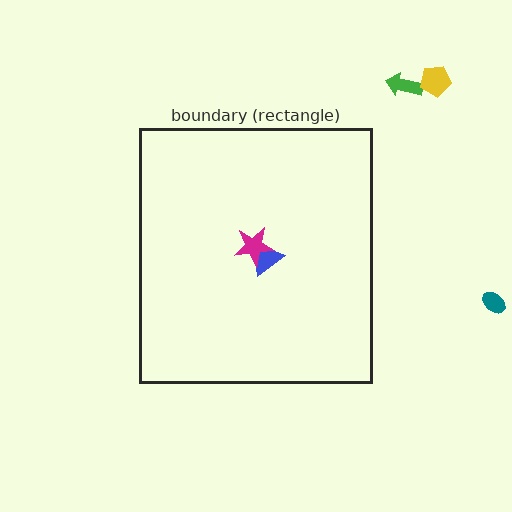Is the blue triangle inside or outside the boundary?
Inside.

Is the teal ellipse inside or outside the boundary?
Outside.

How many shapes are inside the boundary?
2 inside, 3 outside.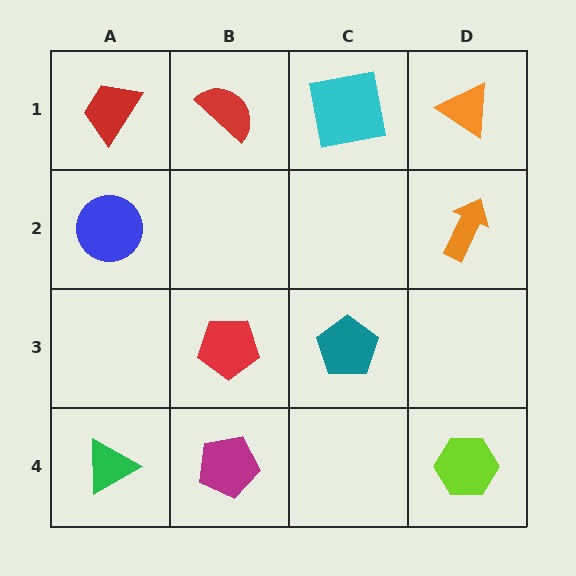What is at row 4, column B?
A magenta pentagon.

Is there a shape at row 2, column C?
No, that cell is empty.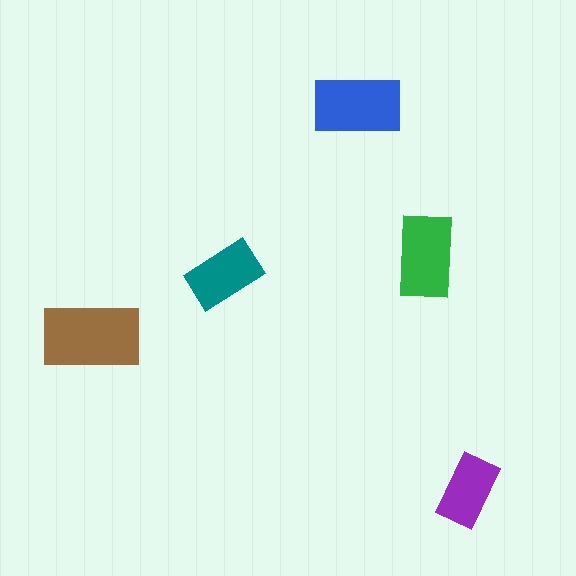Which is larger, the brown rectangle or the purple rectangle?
The brown one.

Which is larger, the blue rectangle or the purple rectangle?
The blue one.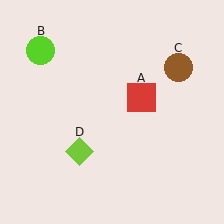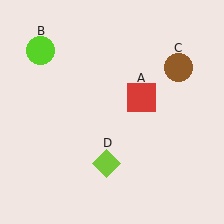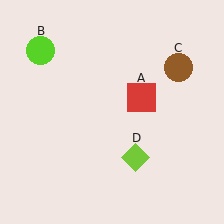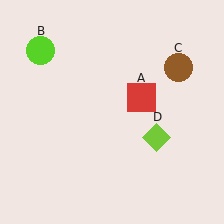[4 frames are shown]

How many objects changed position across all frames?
1 object changed position: lime diamond (object D).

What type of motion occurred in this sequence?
The lime diamond (object D) rotated counterclockwise around the center of the scene.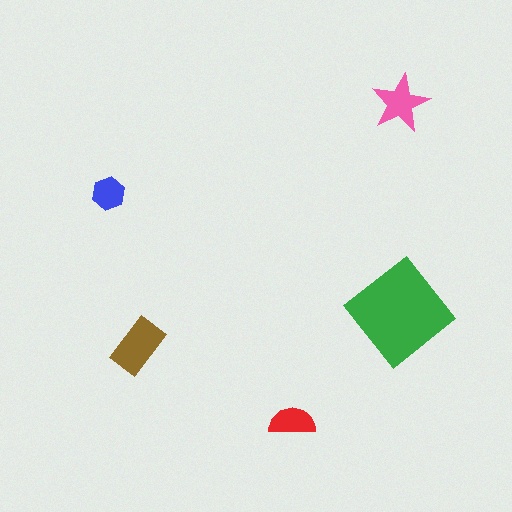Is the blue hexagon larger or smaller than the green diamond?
Smaller.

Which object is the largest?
The green diamond.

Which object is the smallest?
The blue hexagon.